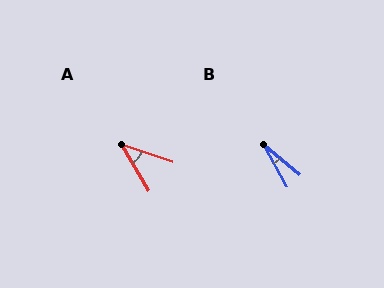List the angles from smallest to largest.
B (21°), A (40°).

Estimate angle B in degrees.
Approximately 21 degrees.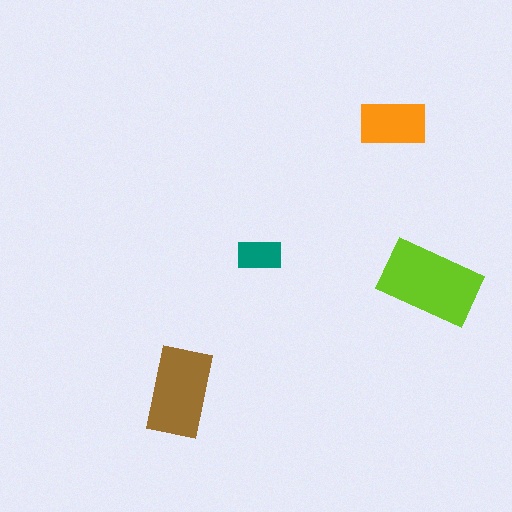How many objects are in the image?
There are 4 objects in the image.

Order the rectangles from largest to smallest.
the lime one, the brown one, the orange one, the teal one.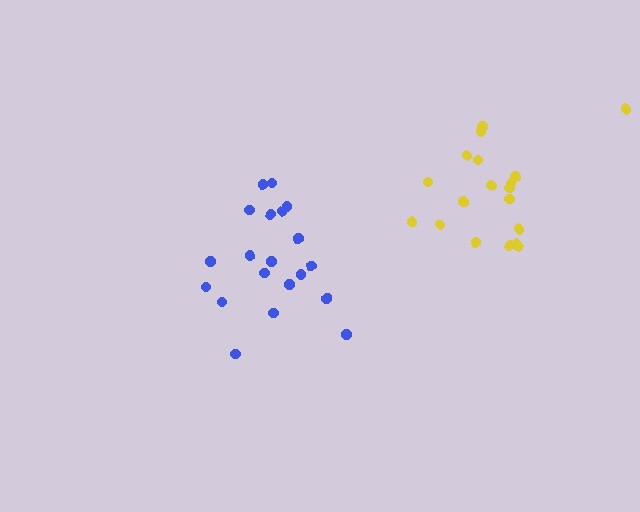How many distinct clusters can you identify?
There are 2 distinct clusters.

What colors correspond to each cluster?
The clusters are colored: blue, yellow.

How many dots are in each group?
Group 1: 20 dots, Group 2: 19 dots (39 total).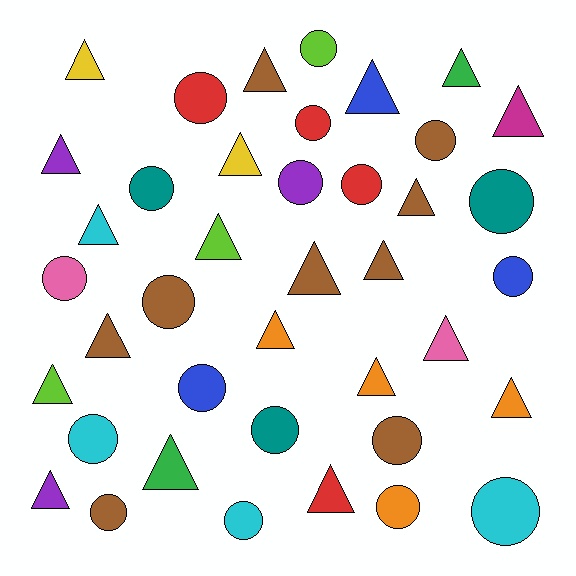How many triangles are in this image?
There are 21 triangles.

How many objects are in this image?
There are 40 objects.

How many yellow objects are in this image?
There are 2 yellow objects.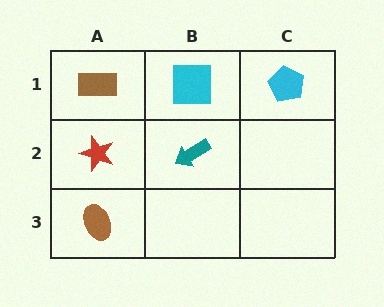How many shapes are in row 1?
3 shapes.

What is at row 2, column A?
A red star.